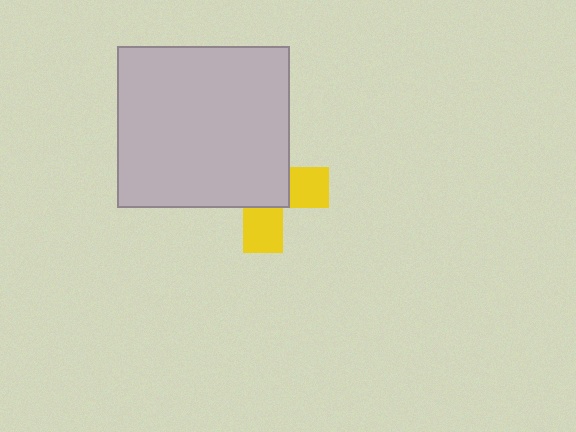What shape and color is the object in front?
The object in front is a light gray rectangle.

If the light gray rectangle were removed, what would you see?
You would see the complete yellow cross.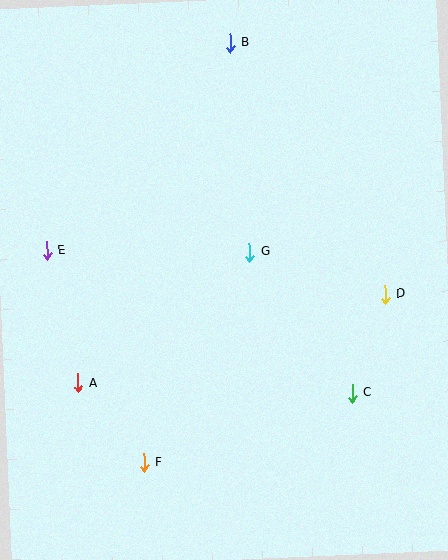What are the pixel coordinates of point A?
Point A is at (78, 383).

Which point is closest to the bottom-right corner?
Point C is closest to the bottom-right corner.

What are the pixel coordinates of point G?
Point G is at (250, 252).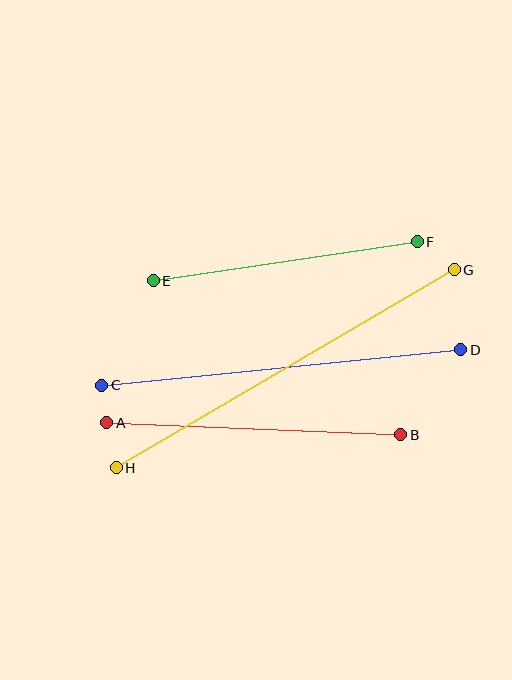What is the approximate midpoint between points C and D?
The midpoint is at approximately (281, 368) pixels.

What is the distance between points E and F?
The distance is approximately 267 pixels.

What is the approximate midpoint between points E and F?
The midpoint is at approximately (285, 261) pixels.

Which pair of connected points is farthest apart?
Points G and H are farthest apart.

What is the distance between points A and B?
The distance is approximately 294 pixels.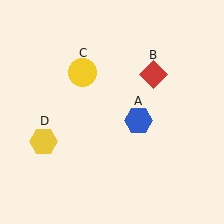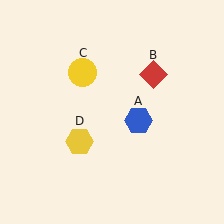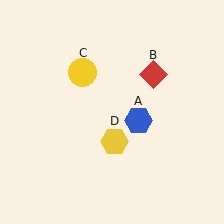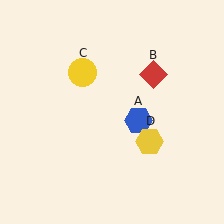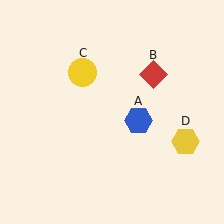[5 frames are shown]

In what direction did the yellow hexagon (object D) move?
The yellow hexagon (object D) moved right.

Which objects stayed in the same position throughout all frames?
Blue hexagon (object A) and red diamond (object B) and yellow circle (object C) remained stationary.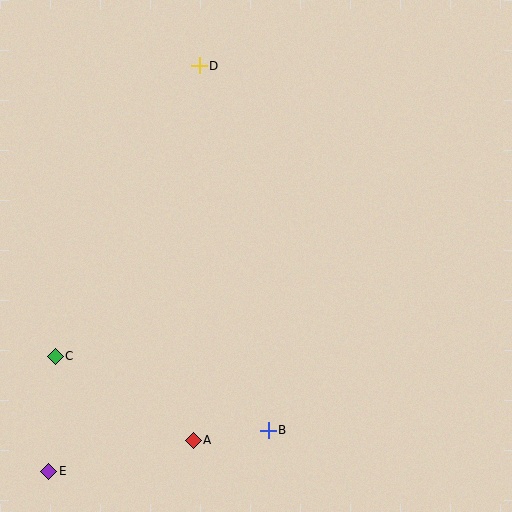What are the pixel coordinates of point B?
Point B is at (268, 430).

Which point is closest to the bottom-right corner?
Point B is closest to the bottom-right corner.